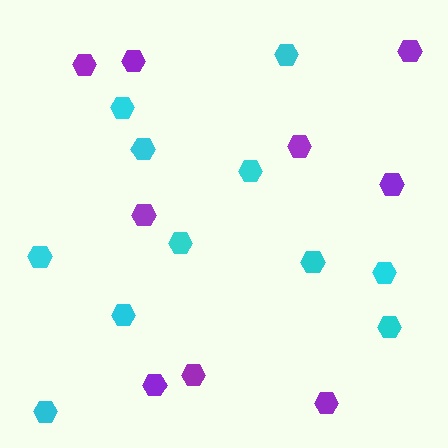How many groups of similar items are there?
There are 2 groups: one group of cyan hexagons (11) and one group of purple hexagons (9).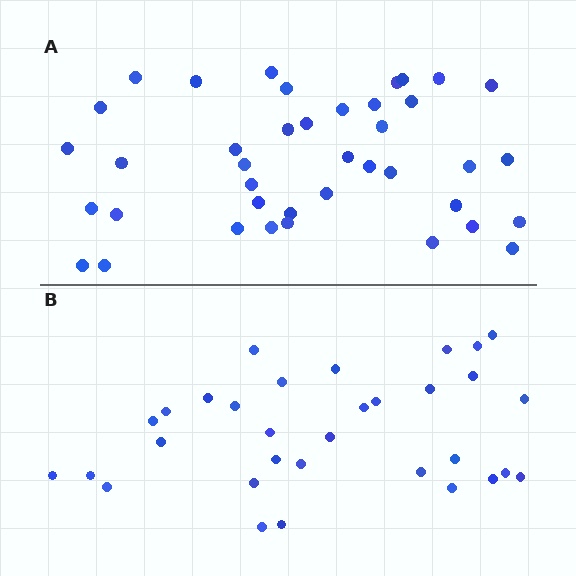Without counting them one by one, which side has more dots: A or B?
Region A (the top region) has more dots.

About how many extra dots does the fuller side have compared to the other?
Region A has roughly 8 or so more dots than region B.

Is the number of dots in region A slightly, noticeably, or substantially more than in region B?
Region A has noticeably more, but not dramatically so. The ratio is roughly 1.2 to 1.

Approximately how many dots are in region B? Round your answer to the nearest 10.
About 30 dots. (The exact count is 32, which rounds to 30.)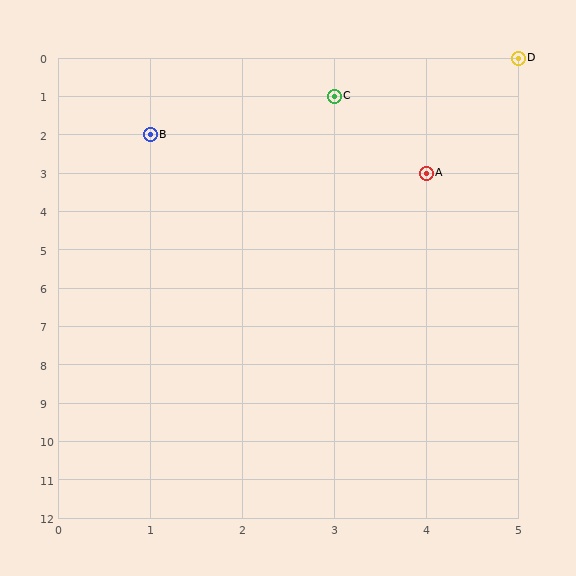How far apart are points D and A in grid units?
Points D and A are 1 column and 3 rows apart (about 3.2 grid units diagonally).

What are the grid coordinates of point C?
Point C is at grid coordinates (3, 1).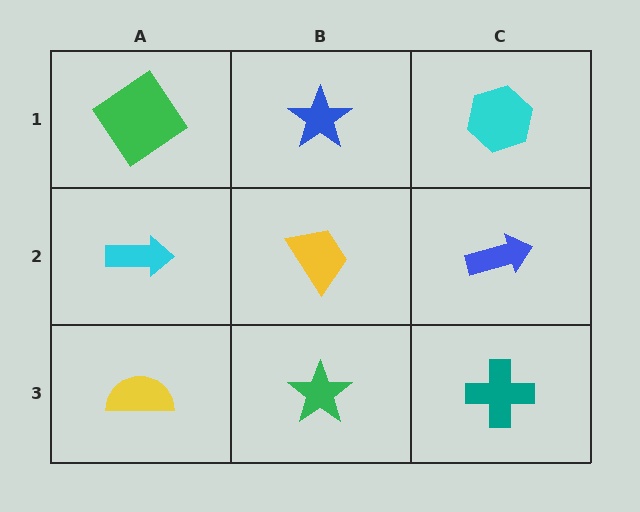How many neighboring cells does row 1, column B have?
3.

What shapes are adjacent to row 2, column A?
A green diamond (row 1, column A), a yellow semicircle (row 3, column A), a yellow trapezoid (row 2, column B).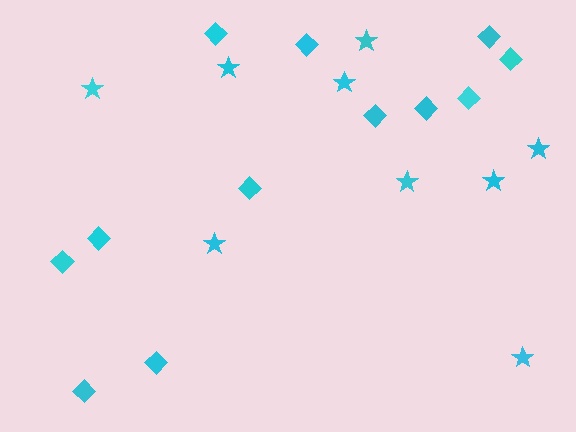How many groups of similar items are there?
There are 2 groups: one group of stars (9) and one group of diamonds (12).